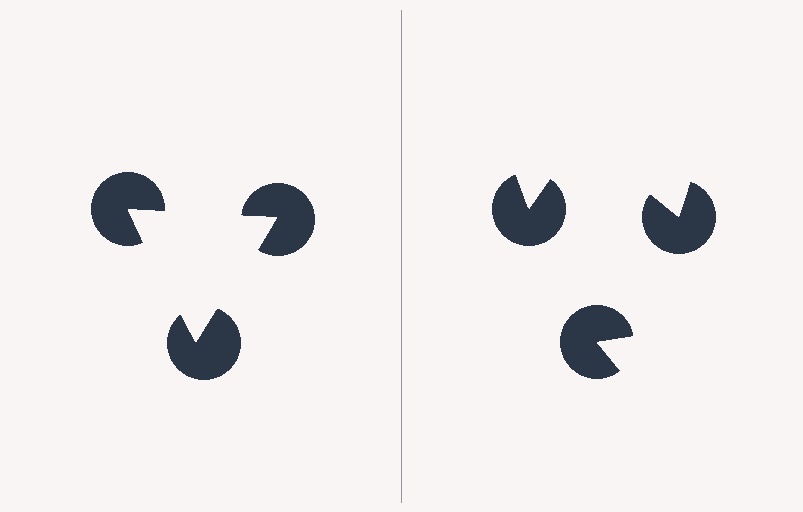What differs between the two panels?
The pac-man discs are positioned identically on both sides; only the wedge orientations differ. On the left they align to a triangle; on the right they are misaligned.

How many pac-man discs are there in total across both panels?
6 — 3 on each side.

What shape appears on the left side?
An illusory triangle.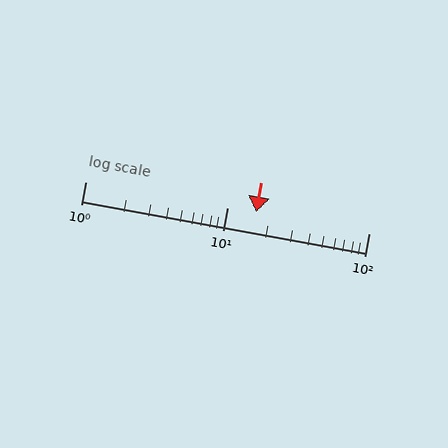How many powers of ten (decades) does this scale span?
The scale spans 2 decades, from 1 to 100.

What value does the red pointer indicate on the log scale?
The pointer indicates approximately 16.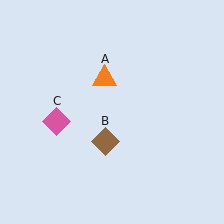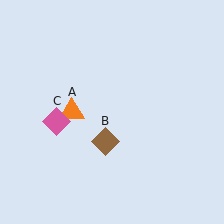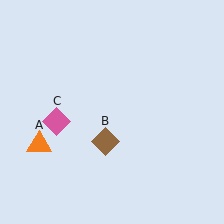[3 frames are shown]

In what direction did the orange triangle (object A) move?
The orange triangle (object A) moved down and to the left.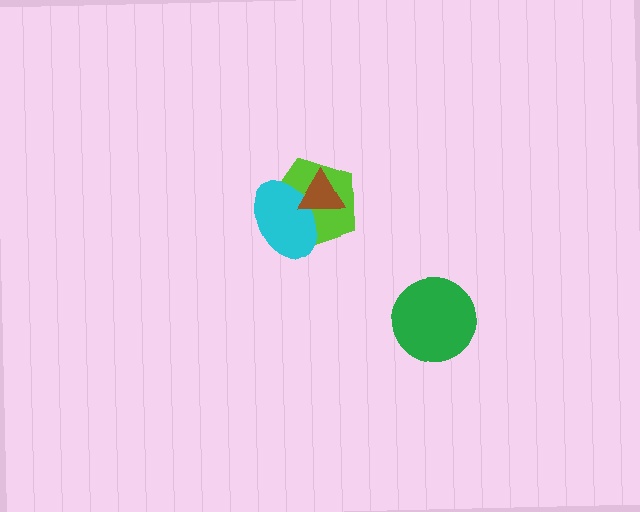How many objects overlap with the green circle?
0 objects overlap with the green circle.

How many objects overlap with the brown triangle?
2 objects overlap with the brown triangle.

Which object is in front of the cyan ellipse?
The brown triangle is in front of the cyan ellipse.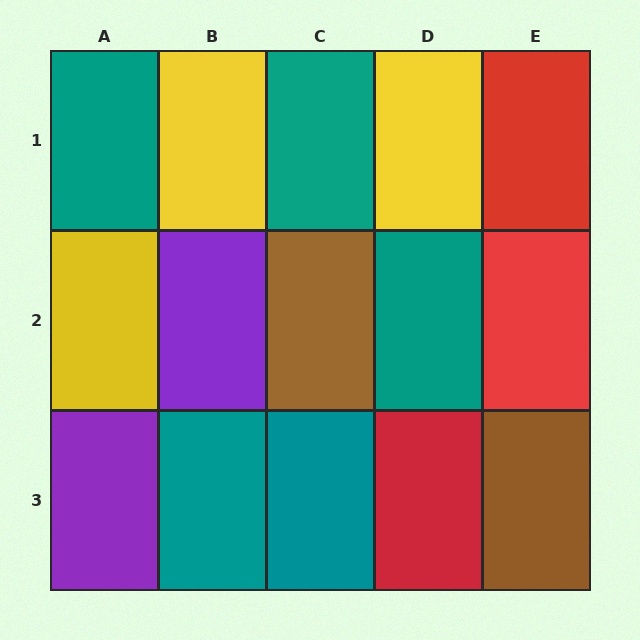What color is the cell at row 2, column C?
Brown.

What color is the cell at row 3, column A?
Purple.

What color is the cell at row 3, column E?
Brown.